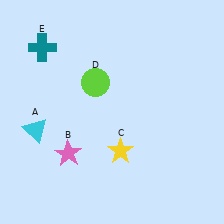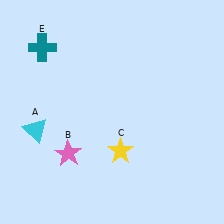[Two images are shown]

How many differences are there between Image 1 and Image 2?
There is 1 difference between the two images.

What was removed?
The lime circle (D) was removed in Image 2.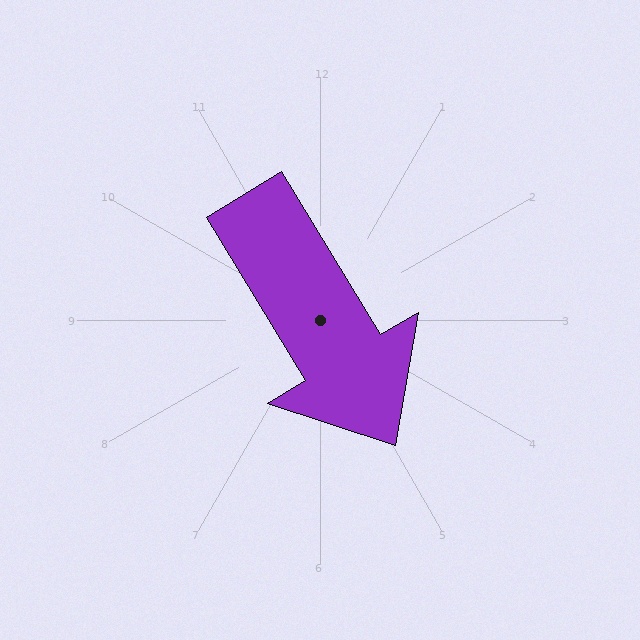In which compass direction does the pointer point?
Southeast.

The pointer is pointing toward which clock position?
Roughly 5 o'clock.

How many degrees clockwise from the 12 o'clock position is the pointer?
Approximately 149 degrees.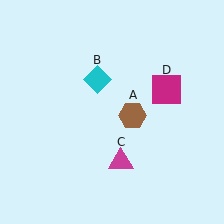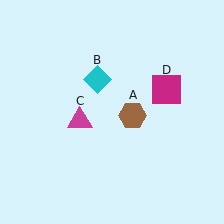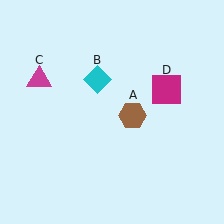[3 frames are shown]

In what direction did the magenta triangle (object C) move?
The magenta triangle (object C) moved up and to the left.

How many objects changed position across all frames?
1 object changed position: magenta triangle (object C).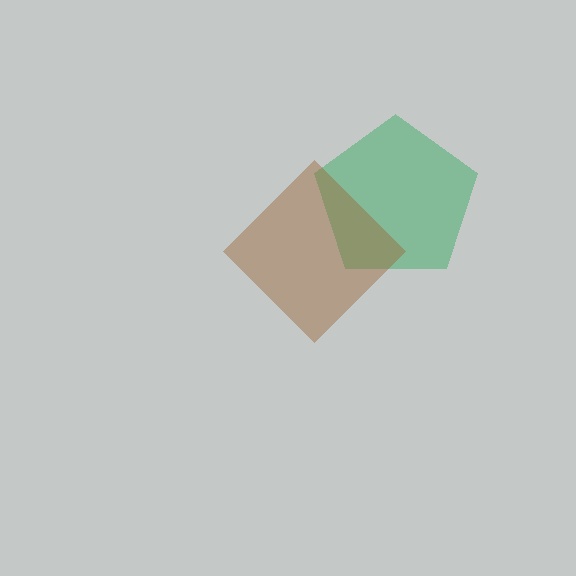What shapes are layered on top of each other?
The layered shapes are: a green pentagon, a brown diamond.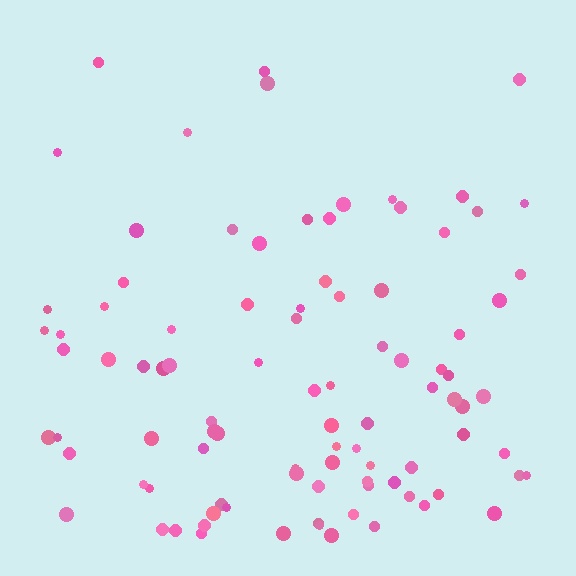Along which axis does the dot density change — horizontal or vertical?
Vertical.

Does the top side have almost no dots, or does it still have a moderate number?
Still a moderate number, just noticeably fewer than the bottom.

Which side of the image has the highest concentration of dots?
The bottom.